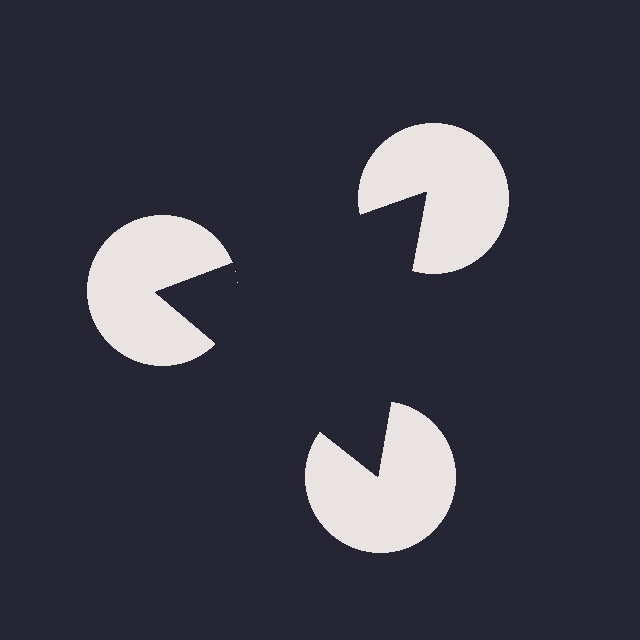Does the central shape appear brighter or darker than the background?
It typically appears slightly darker than the background, even though no actual brightness change is drawn.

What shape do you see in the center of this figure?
An illusory triangle — its edges are inferred from the aligned wedge cuts in the pac-man discs, not physically drawn.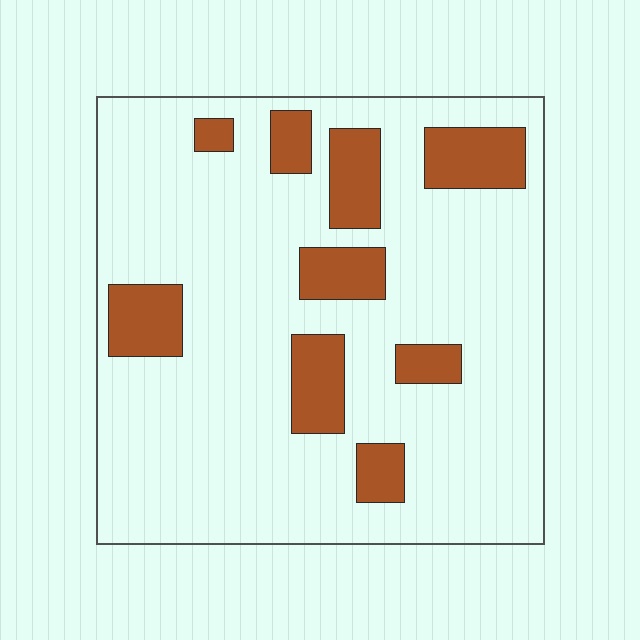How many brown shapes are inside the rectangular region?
9.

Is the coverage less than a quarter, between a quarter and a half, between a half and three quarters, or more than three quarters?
Less than a quarter.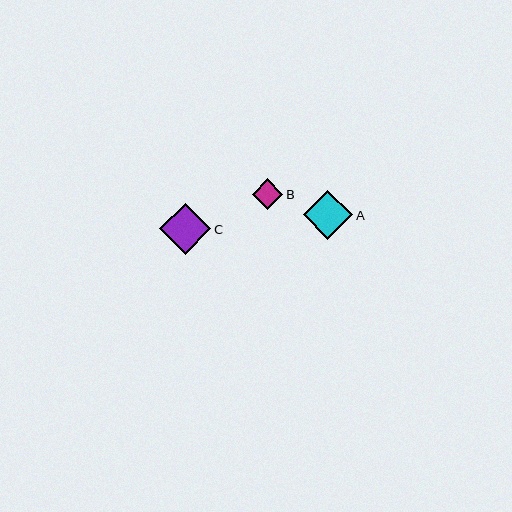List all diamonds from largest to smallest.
From largest to smallest: C, A, B.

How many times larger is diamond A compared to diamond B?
Diamond A is approximately 1.6 times the size of diamond B.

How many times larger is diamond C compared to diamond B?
Diamond C is approximately 1.7 times the size of diamond B.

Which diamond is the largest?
Diamond C is the largest with a size of approximately 51 pixels.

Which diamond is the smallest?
Diamond B is the smallest with a size of approximately 31 pixels.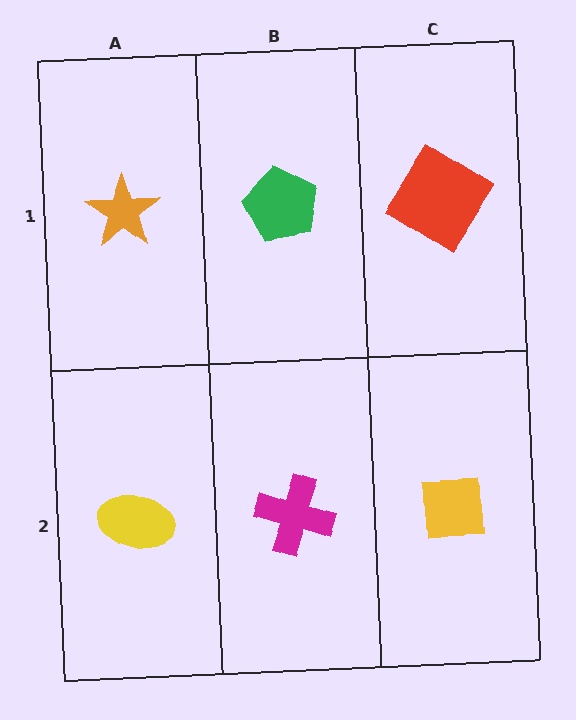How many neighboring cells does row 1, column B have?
3.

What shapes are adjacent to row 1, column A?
A yellow ellipse (row 2, column A), a green pentagon (row 1, column B).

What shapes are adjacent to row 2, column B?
A green pentagon (row 1, column B), a yellow ellipse (row 2, column A), a yellow square (row 2, column C).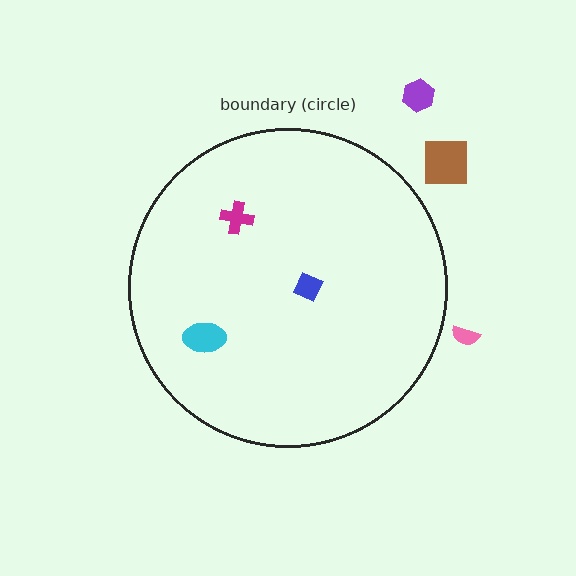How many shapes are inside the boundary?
3 inside, 3 outside.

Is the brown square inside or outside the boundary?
Outside.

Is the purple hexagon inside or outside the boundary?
Outside.